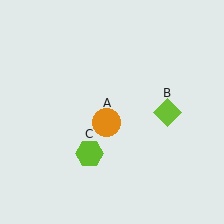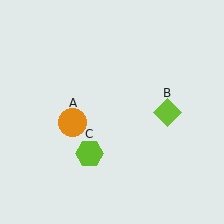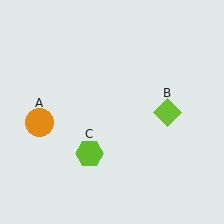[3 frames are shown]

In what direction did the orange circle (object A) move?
The orange circle (object A) moved left.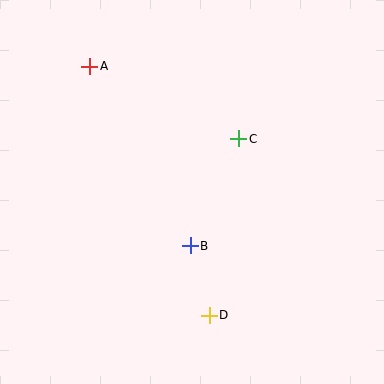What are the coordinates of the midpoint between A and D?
The midpoint between A and D is at (149, 191).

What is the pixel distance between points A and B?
The distance between A and B is 206 pixels.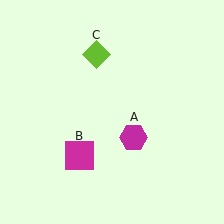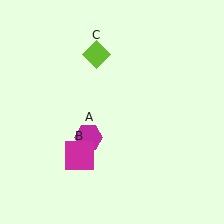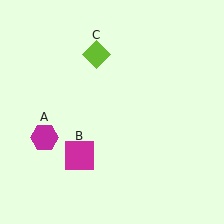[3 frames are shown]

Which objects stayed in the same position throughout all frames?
Magenta square (object B) and lime diamond (object C) remained stationary.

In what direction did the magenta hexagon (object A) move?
The magenta hexagon (object A) moved left.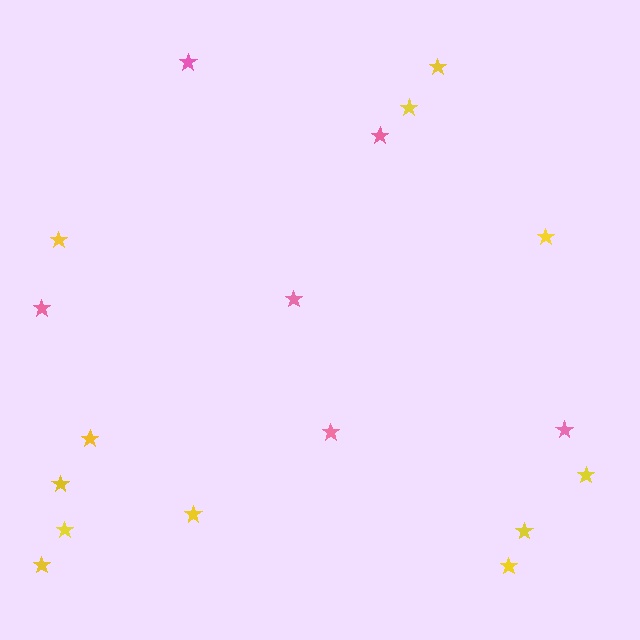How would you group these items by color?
There are 2 groups: one group of yellow stars (12) and one group of pink stars (6).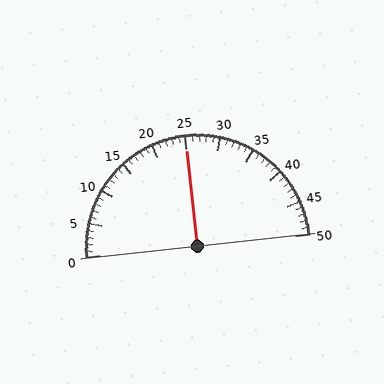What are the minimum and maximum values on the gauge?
The gauge ranges from 0 to 50.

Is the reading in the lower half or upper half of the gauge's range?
The reading is in the upper half of the range (0 to 50).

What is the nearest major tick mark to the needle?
The nearest major tick mark is 25.